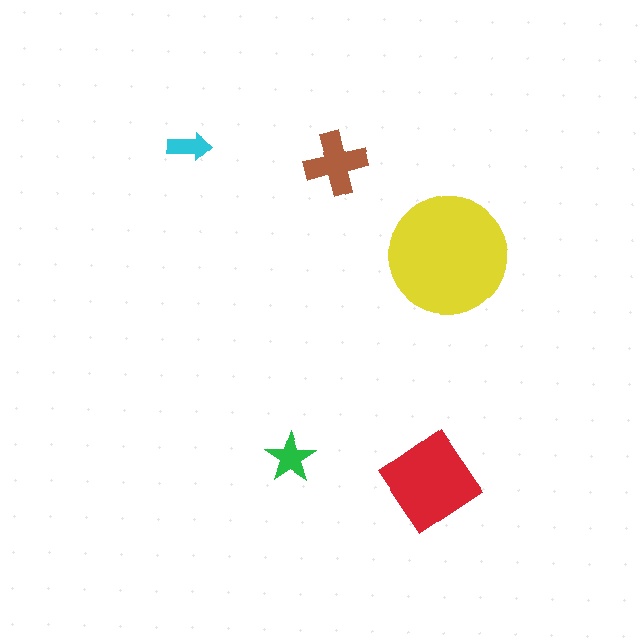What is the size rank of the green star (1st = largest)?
4th.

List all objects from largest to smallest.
The yellow circle, the red diamond, the brown cross, the green star, the cyan arrow.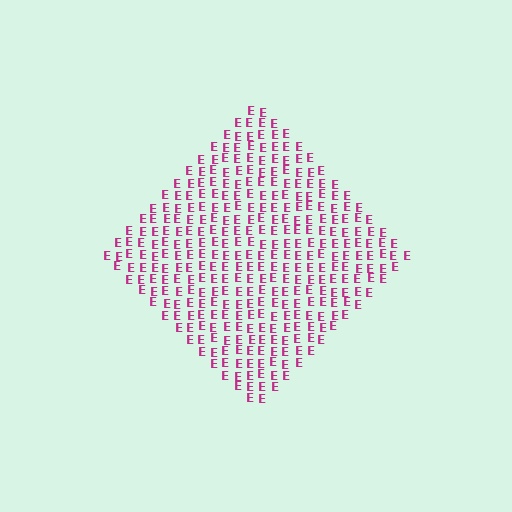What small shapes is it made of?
It is made of small letter E's.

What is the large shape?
The large shape is a diamond.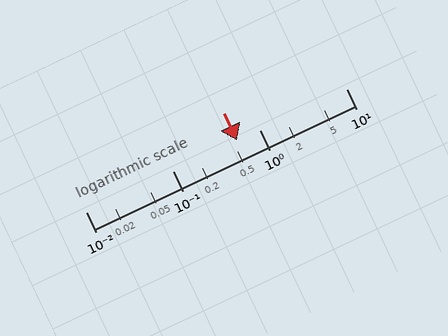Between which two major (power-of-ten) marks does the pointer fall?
The pointer is between 0.1 and 1.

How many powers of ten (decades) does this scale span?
The scale spans 3 decades, from 0.01 to 10.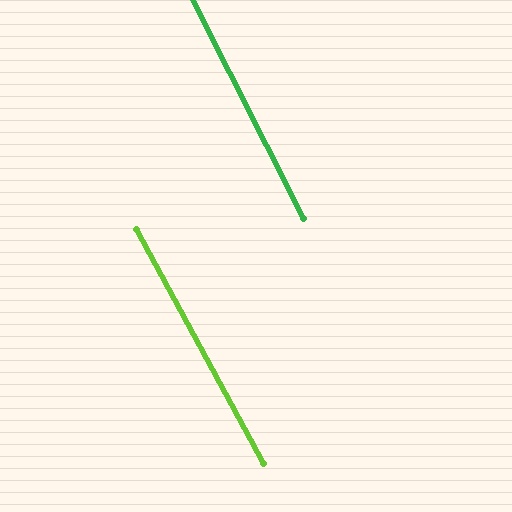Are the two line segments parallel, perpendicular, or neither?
Parallel — their directions differ by only 1.6°.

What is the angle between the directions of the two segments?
Approximately 2 degrees.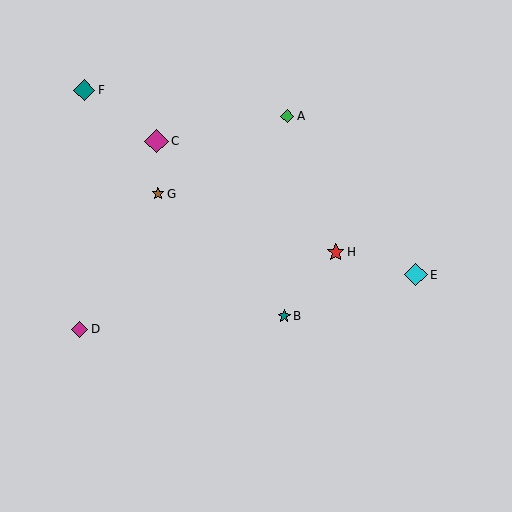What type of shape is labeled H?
Shape H is a red star.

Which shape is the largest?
The magenta diamond (labeled C) is the largest.